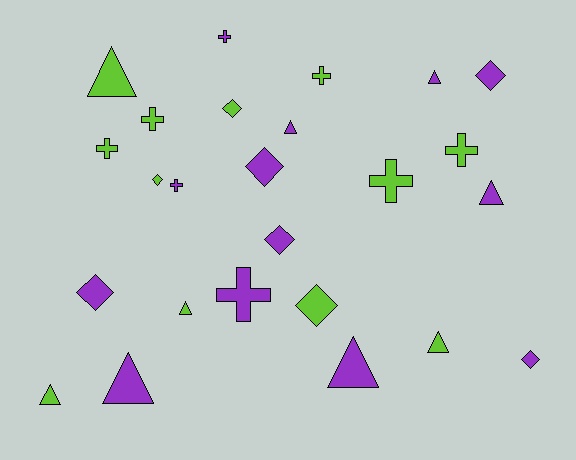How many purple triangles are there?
There are 5 purple triangles.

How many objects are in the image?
There are 25 objects.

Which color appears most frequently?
Purple, with 13 objects.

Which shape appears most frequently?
Triangle, with 9 objects.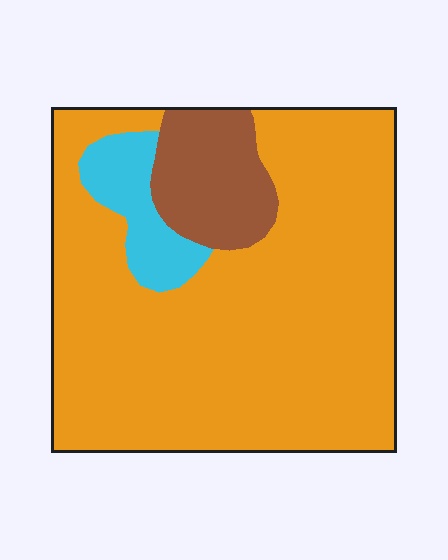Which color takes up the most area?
Orange, at roughly 80%.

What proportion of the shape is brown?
Brown covers about 10% of the shape.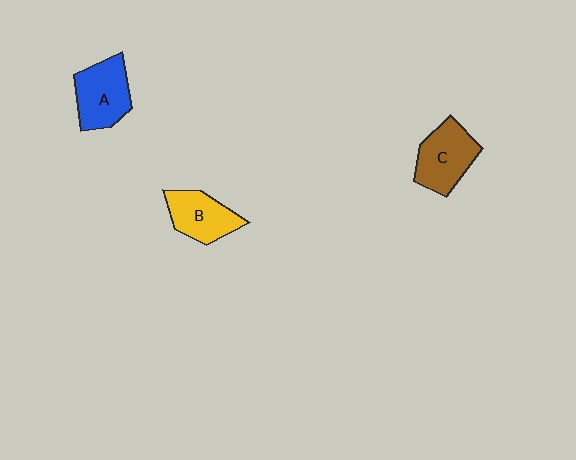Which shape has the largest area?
Shape A (blue).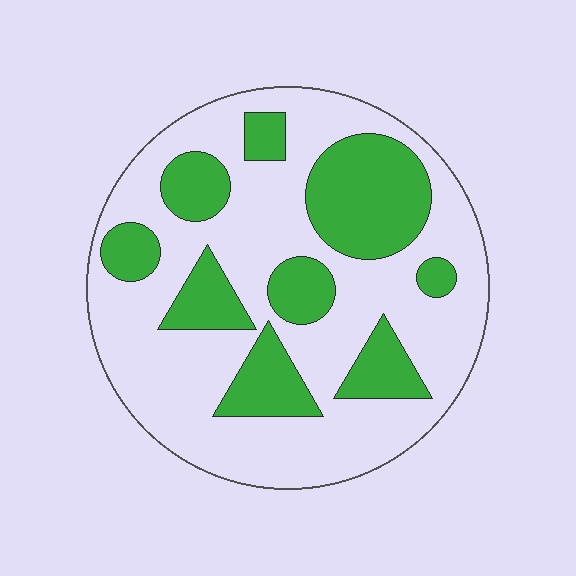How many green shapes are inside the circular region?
9.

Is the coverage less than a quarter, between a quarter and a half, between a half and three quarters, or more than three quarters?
Between a quarter and a half.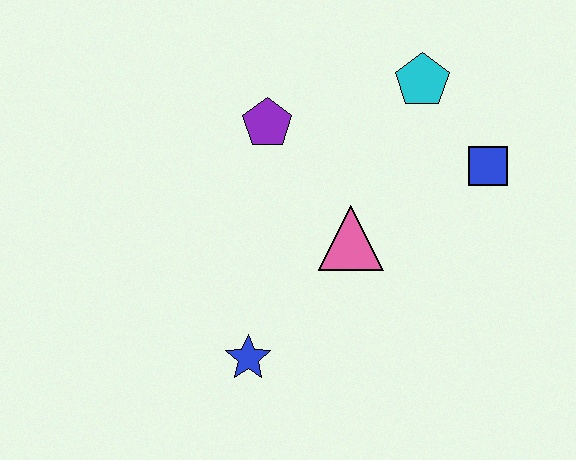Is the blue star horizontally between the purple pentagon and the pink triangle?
No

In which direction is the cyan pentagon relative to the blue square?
The cyan pentagon is above the blue square.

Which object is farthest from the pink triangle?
The cyan pentagon is farthest from the pink triangle.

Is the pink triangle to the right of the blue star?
Yes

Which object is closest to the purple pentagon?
The pink triangle is closest to the purple pentagon.